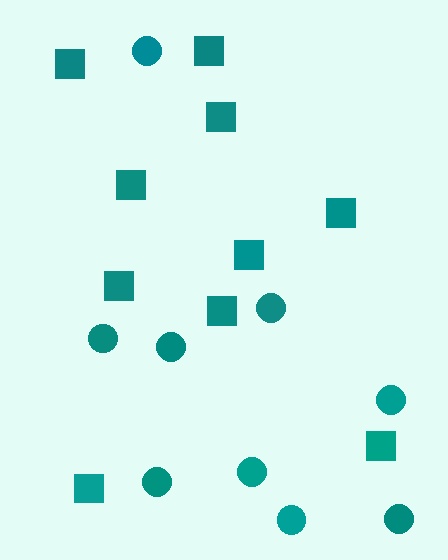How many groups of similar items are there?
There are 2 groups: one group of circles (9) and one group of squares (10).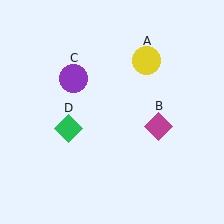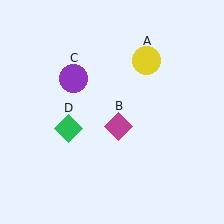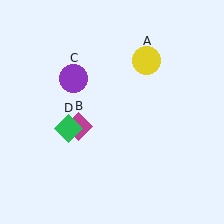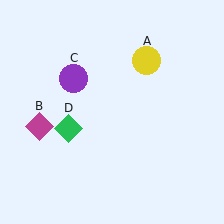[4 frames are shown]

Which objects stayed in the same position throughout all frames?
Yellow circle (object A) and purple circle (object C) and green diamond (object D) remained stationary.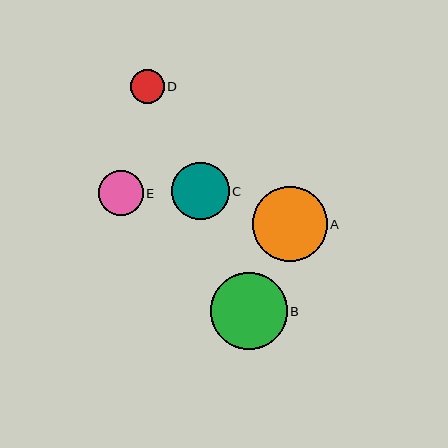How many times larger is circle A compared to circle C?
Circle A is approximately 1.3 times the size of circle C.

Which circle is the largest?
Circle B is the largest with a size of approximately 77 pixels.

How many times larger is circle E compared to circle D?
Circle E is approximately 1.3 times the size of circle D.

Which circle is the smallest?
Circle D is the smallest with a size of approximately 34 pixels.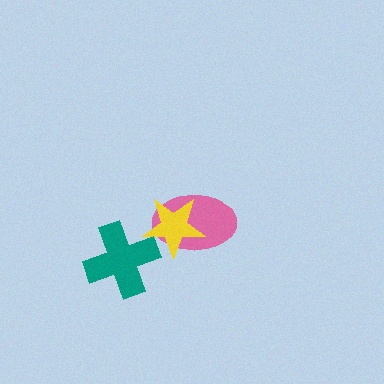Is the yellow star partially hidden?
Yes, it is partially covered by another shape.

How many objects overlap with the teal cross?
1 object overlaps with the teal cross.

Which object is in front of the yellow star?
The teal cross is in front of the yellow star.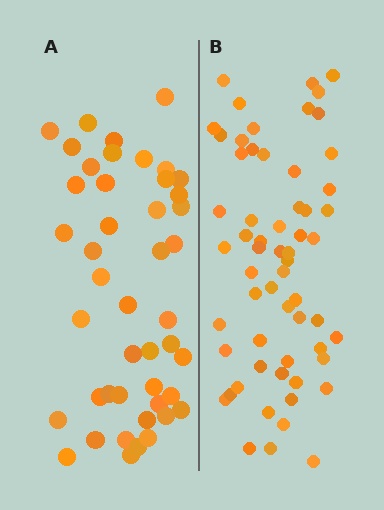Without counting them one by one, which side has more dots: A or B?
Region B (the right region) has more dots.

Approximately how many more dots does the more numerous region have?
Region B has approximately 15 more dots than region A.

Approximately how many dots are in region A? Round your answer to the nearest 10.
About 40 dots. (The exact count is 45, which rounds to 40.)